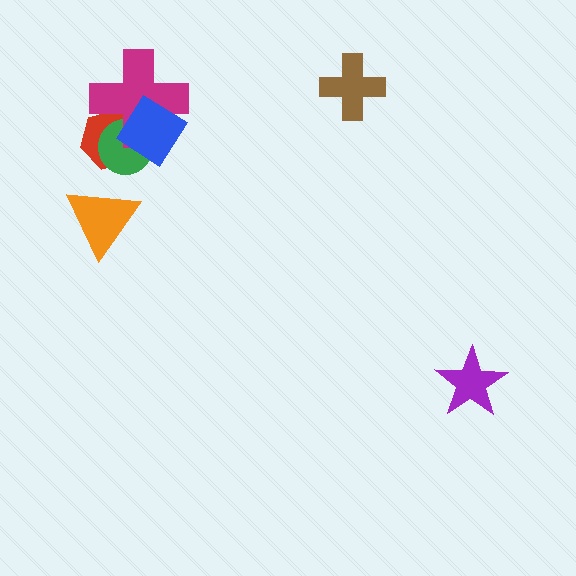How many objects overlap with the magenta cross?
3 objects overlap with the magenta cross.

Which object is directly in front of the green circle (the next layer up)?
The magenta cross is directly in front of the green circle.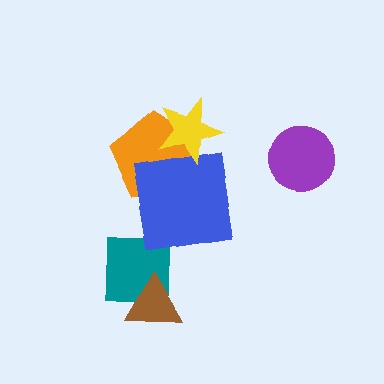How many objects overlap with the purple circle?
0 objects overlap with the purple circle.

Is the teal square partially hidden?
Yes, it is partially covered by another shape.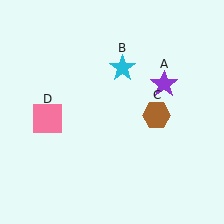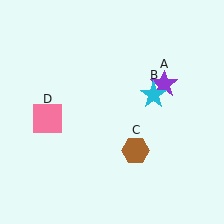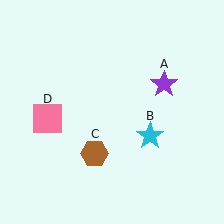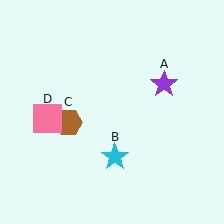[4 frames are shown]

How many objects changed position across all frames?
2 objects changed position: cyan star (object B), brown hexagon (object C).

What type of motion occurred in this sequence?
The cyan star (object B), brown hexagon (object C) rotated clockwise around the center of the scene.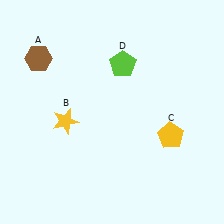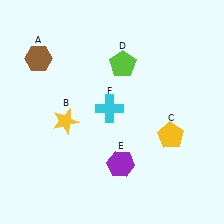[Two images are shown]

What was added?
A purple hexagon (E), a cyan cross (F) were added in Image 2.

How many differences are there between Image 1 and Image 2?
There are 2 differences between the two images.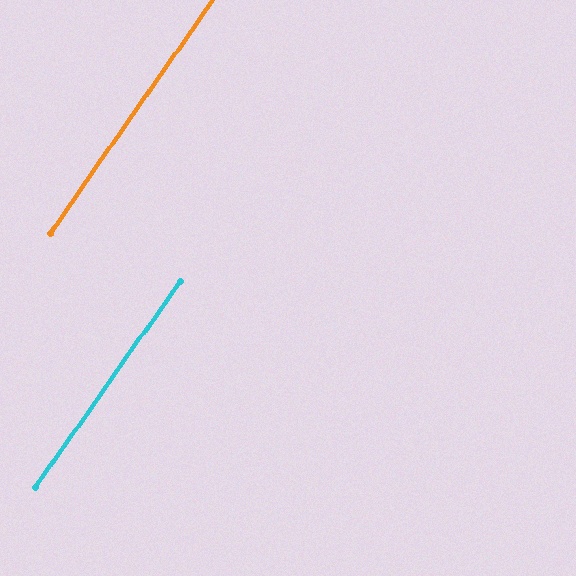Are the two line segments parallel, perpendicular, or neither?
Parallel — their directions differ by only 0.3°.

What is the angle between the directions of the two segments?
Approximately 0 degrees.